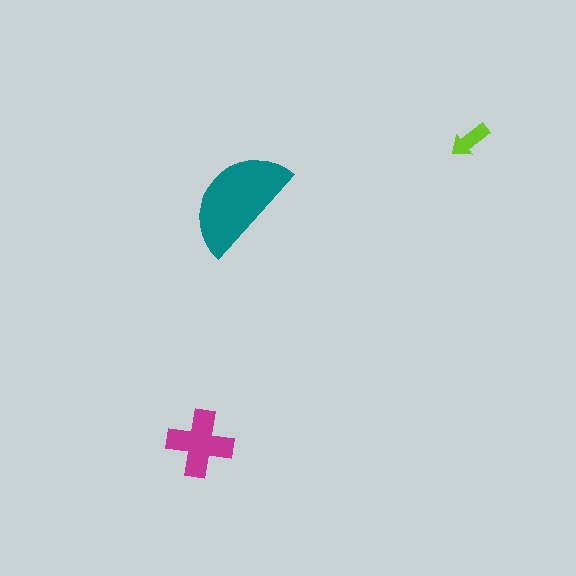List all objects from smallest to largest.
The lime arrow, the magenta cross, the teal semicircle.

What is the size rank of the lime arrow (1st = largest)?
3rd.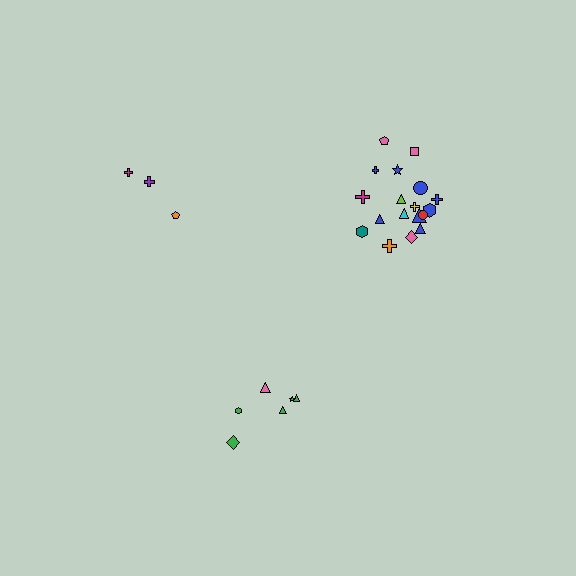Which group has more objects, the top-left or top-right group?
The top-right group.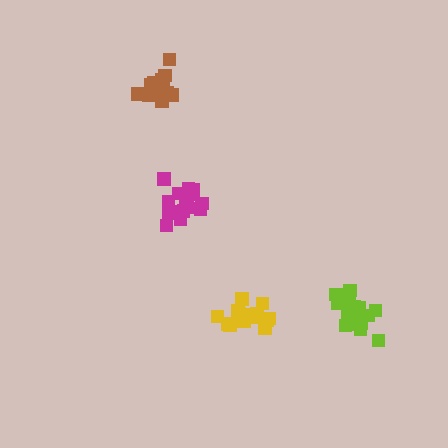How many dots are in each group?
Group 1: 13 dots, Group 2: 17 dots, Group 3: 19 dots, Group 4: 17 dots (66 total).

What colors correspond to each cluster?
The clusters are colored: brown, magenta, lime, yellow.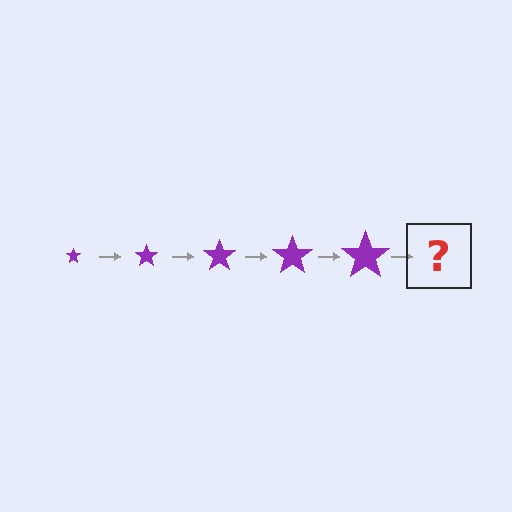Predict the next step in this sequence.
The next step is a purple star, larger than the previous one.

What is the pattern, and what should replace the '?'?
The pattern is that the star gets progressively larger each step. The '?' should be a purple star, larger than the previous one.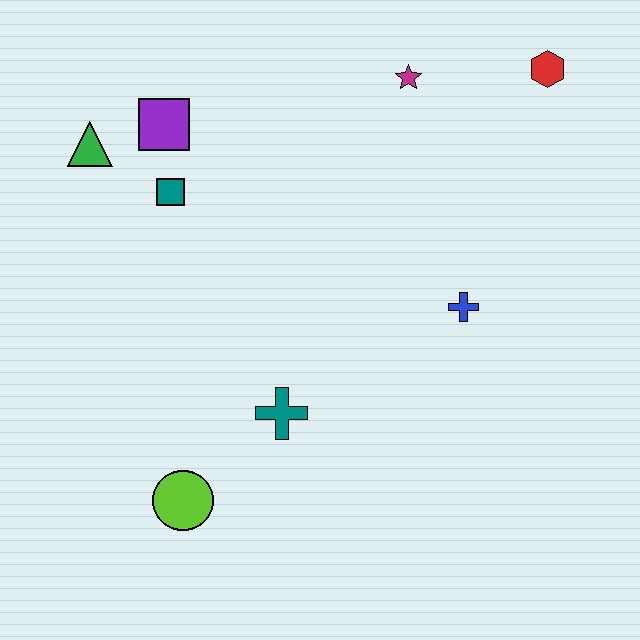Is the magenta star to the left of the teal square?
No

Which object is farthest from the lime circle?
The red hexagon is farthest from the lime circle.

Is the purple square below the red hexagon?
Yes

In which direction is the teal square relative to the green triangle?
The teal square is to the right of the green triangle.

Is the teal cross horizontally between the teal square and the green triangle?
No